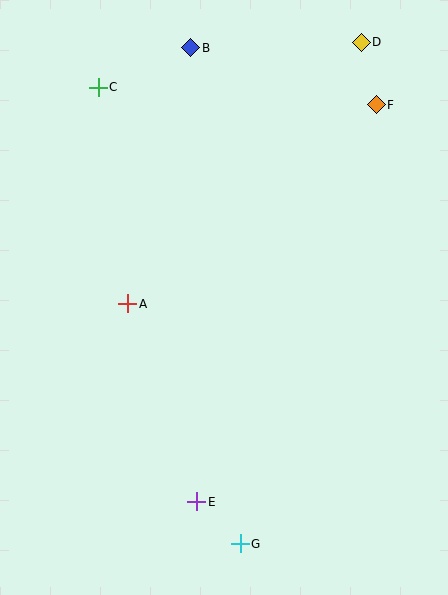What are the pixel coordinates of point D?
Point D is at (361, 42).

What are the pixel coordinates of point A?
Point A is at (128, 304).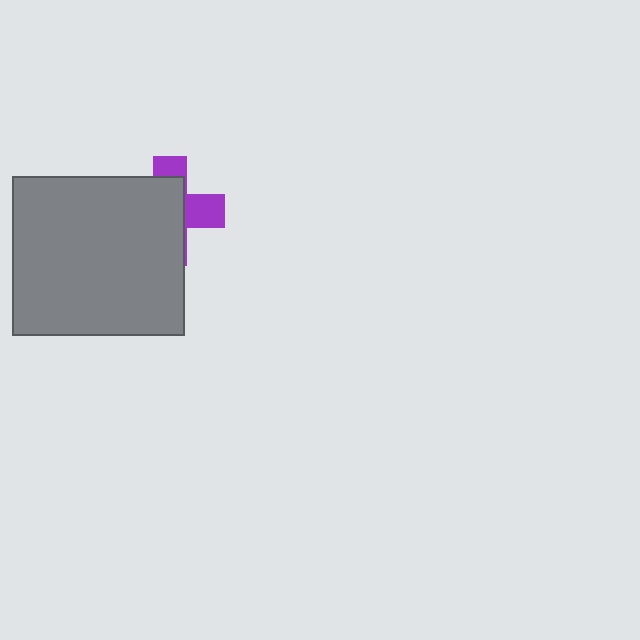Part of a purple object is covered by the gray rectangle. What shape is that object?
It is a cross.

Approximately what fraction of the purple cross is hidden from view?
Roughly 66% of the purple cross is hidden behind the gray rectangle.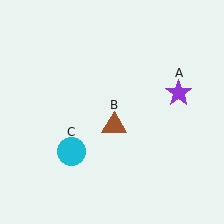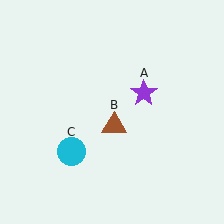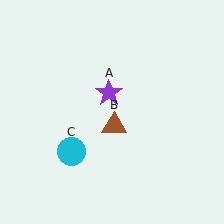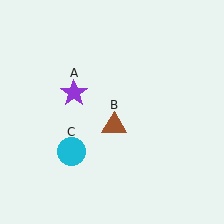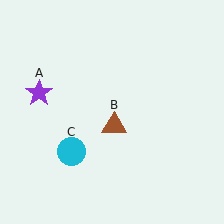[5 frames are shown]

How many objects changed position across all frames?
1 object changed position: purple star (object A).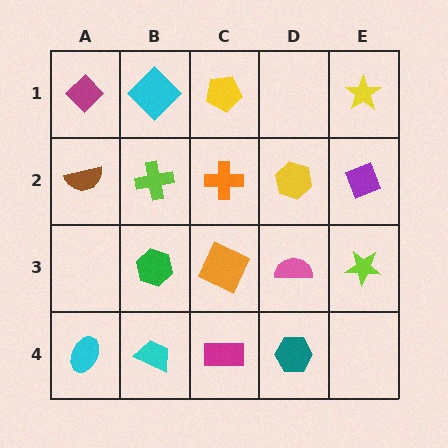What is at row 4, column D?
A teal hexagon.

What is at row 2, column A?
A brown semicircle.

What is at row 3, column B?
A green hexagon.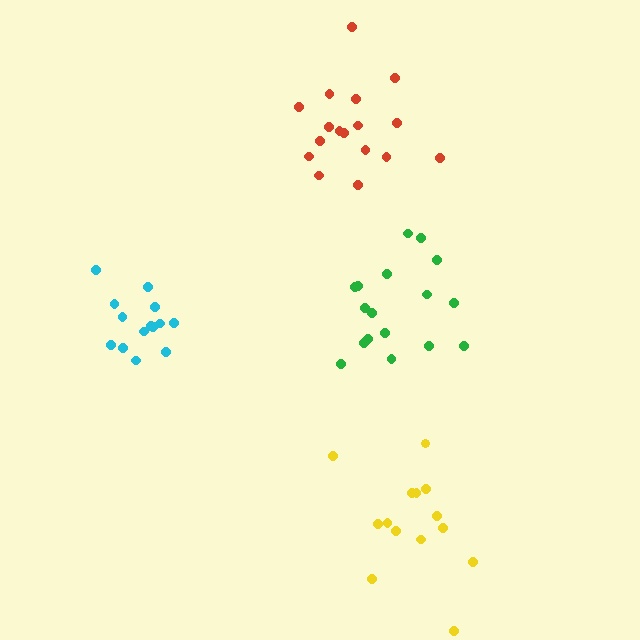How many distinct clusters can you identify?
There are 4 distinct clusters.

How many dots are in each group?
Group 1: 17 dots, Group 2: 14 dots, Group 3: 17 dots, Group 4: 14 dots (62 total).